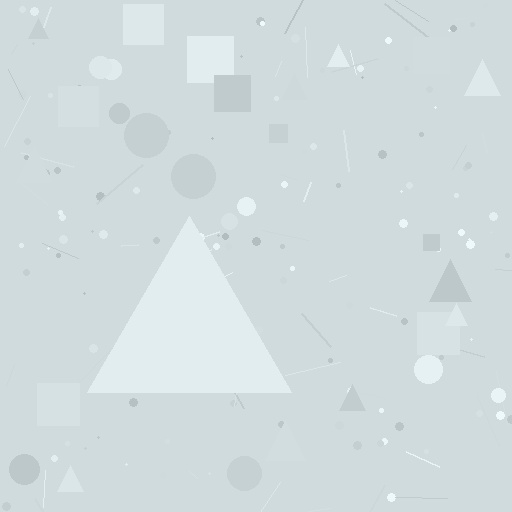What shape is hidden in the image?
A triangle is hidden in the image.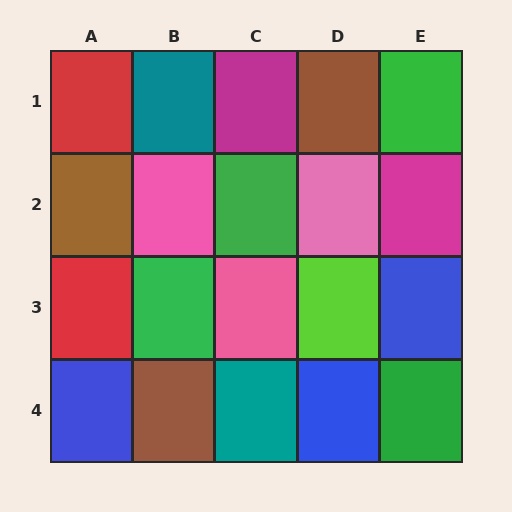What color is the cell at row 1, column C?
Magenta.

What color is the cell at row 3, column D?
Lime.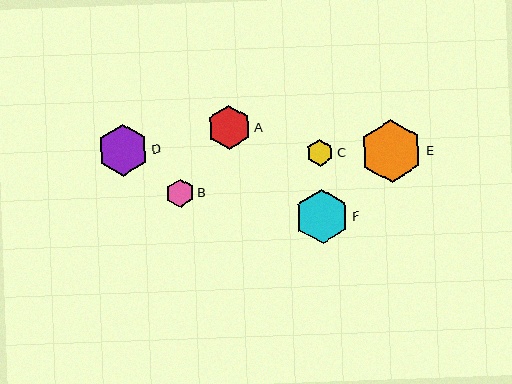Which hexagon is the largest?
Hexagon E is the largest with a size of approximately 63 pixels.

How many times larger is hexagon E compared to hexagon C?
Hexagon E is approximately 2.4 times the size of hexagon C.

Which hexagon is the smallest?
Hexagon C is the smallest with a size of approximately 26 pixels.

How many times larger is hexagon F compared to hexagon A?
Hexagon F is approximately 1.2 times the size of hexagon A.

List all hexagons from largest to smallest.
From largest to smallest: E, F, D, A, B, C.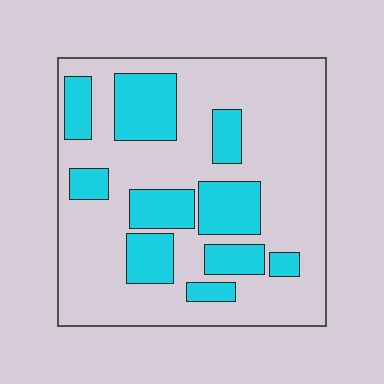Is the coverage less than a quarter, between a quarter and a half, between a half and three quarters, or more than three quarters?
Between a quarter and a half.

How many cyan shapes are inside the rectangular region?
10.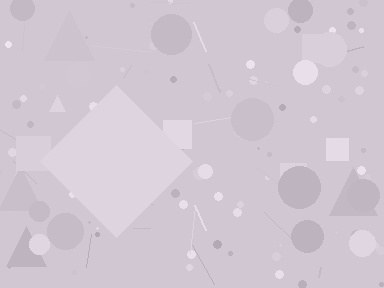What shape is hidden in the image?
A diamond is hidden in the image.